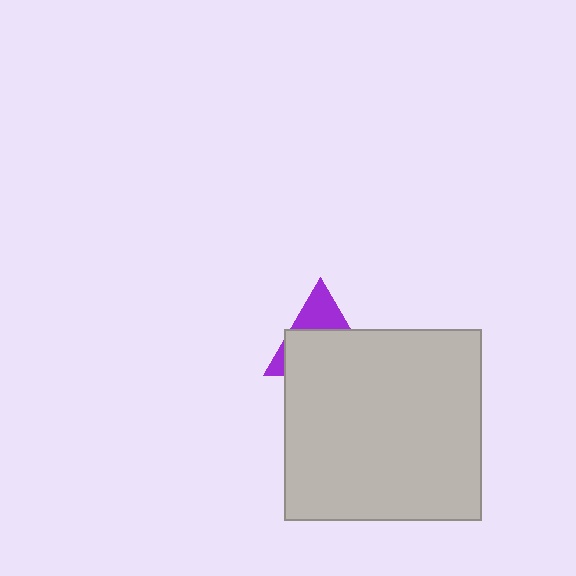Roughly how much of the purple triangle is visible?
A small part of it is visible (roughly 35%).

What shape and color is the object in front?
The object in front is a light gray rectangle.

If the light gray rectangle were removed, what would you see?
You would see the complete purple triangle.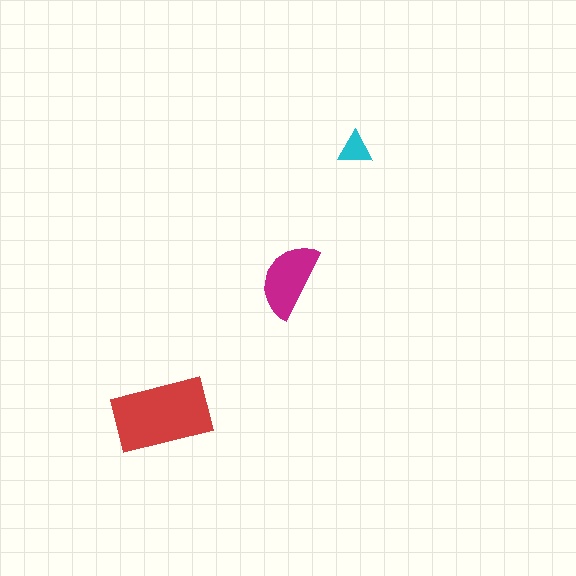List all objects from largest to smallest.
The red rectangle, the magenta semicircle, the cyan triangle.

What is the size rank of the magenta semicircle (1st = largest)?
2nd.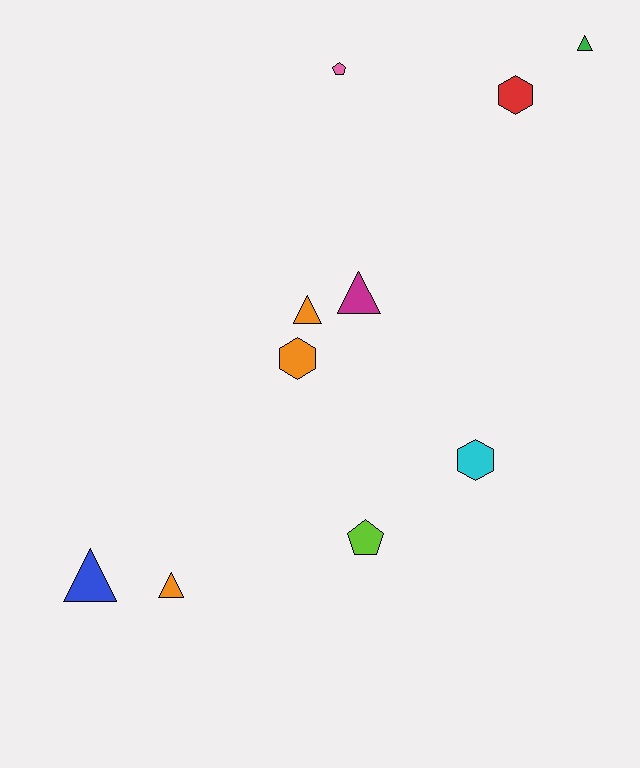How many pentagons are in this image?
There are 2 pentagons.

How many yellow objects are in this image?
There are no yellow objects.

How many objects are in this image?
There are 10 objects.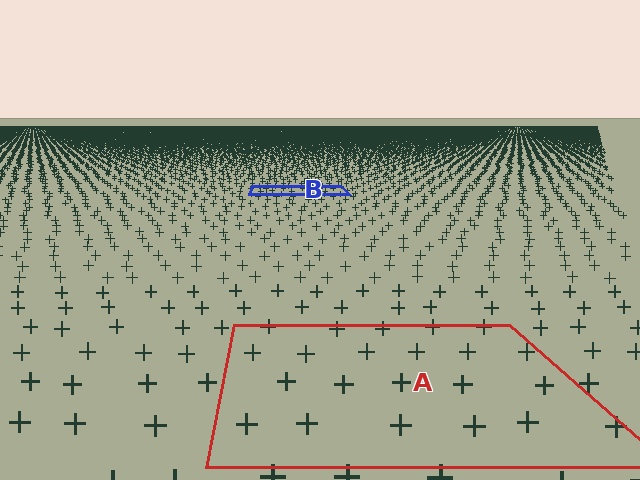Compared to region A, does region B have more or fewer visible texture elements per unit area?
Region B has more texture elements per unit area — they are packed more densely because it is farther away.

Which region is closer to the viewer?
Region A is closer. The texture elements there are larger and more spread out.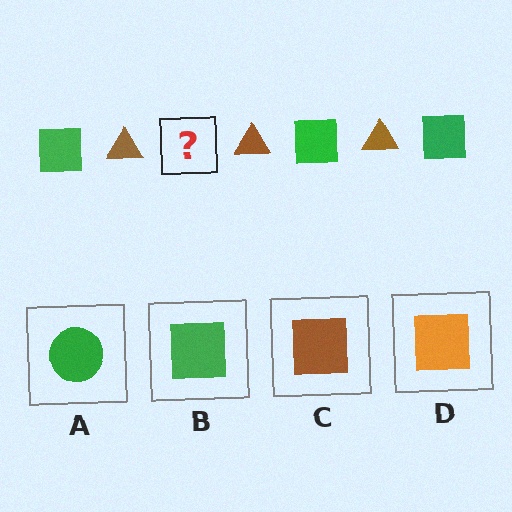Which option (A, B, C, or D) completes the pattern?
B.